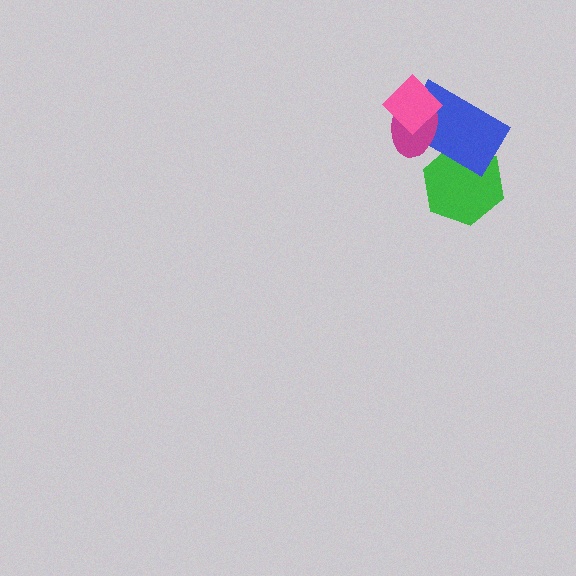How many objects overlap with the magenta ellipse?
2 objects overlap with the magenta ellipse.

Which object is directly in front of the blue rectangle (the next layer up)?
The magenta ellipse is directly in front of the blue rectangle.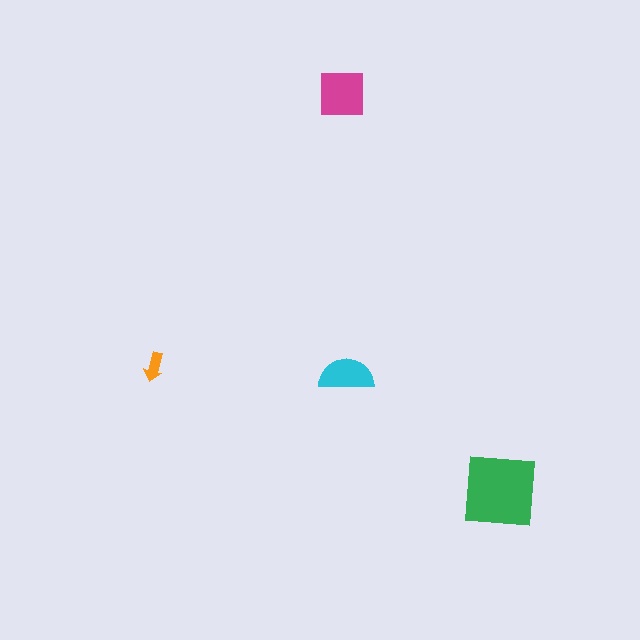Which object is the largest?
The green square.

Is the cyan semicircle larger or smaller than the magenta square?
Smaller.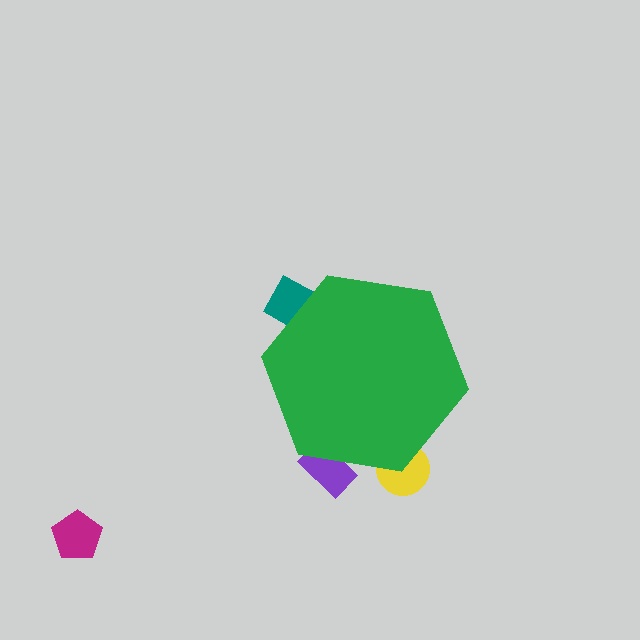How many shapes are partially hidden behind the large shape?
3 shapes are partially hidden.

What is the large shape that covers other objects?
A green hexagon.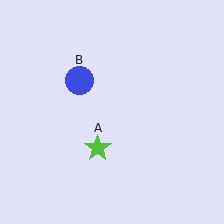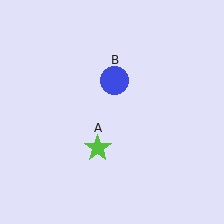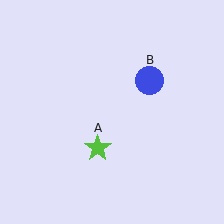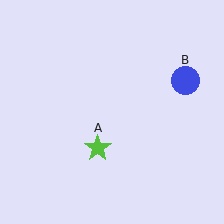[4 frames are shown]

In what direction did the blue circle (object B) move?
The blue circle (object B) moved right.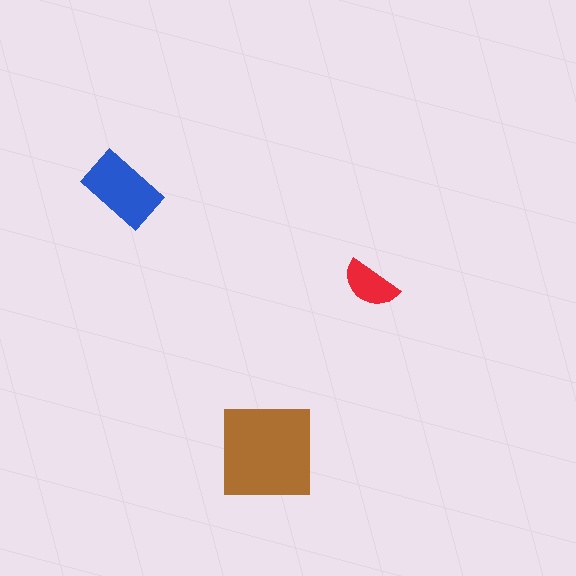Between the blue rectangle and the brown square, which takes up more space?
The brown square.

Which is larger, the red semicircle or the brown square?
The brown square.